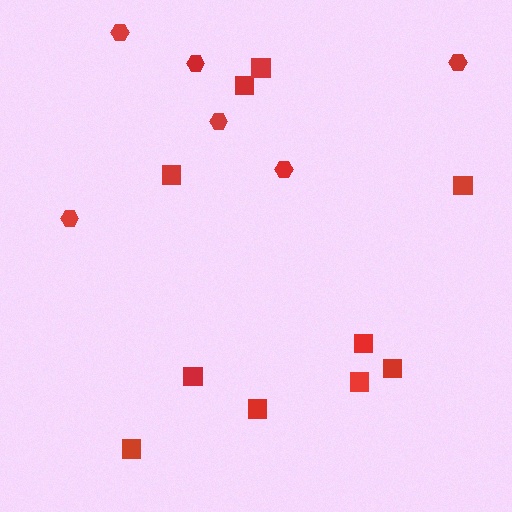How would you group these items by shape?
There are 2 groups: one group of squares (10) and one group of hexagons (6).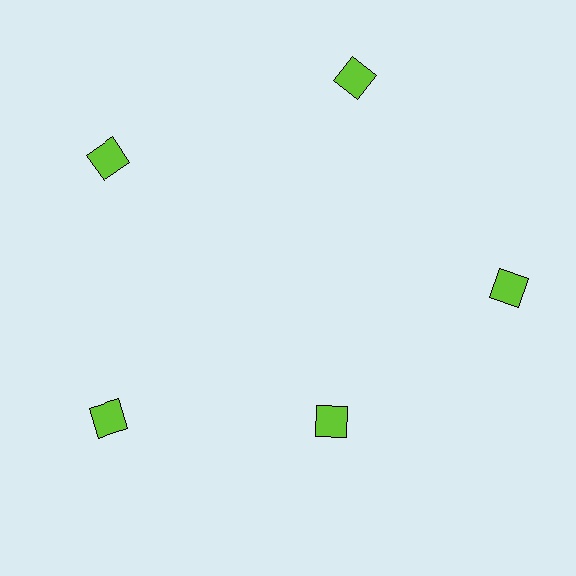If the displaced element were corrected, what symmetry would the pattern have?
It would have 5-fold rotational symmetry — the pattern would map onto itself every 72 degrees.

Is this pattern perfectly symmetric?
No. The 5 lime squares are arranged in a ring, but one element near the 5 o'clock position is pulled inward toward the center, breaking the 5-fold rotational symmetry.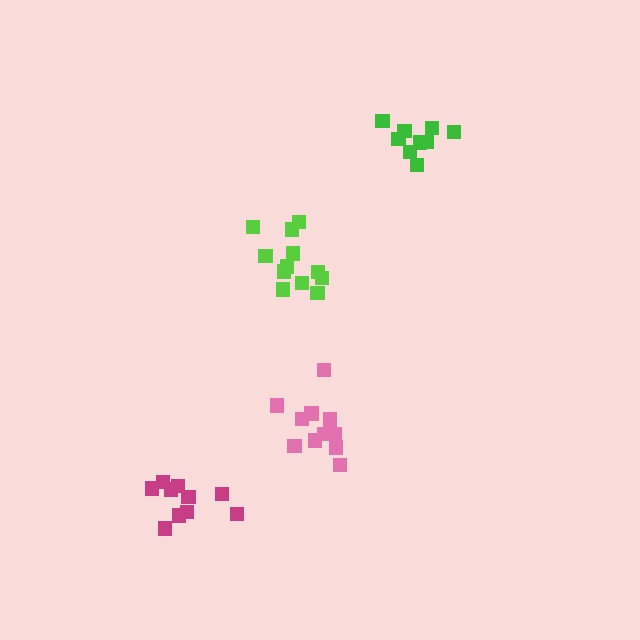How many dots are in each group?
Group 1: 12 dots, Group 2: 10 dots, Group 3: 10 dots, Group 4: 13 dots (45 total).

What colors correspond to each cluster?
The clusters are colored: pink, green, magenta, lime.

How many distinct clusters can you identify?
There are 4 distinct clusters.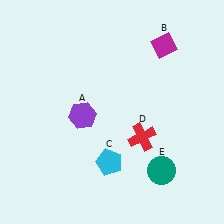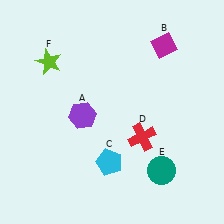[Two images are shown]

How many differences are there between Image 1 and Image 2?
There is 1 difference between the two images.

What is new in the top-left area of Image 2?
A lime star (F) was added in the top-left area of Image 2.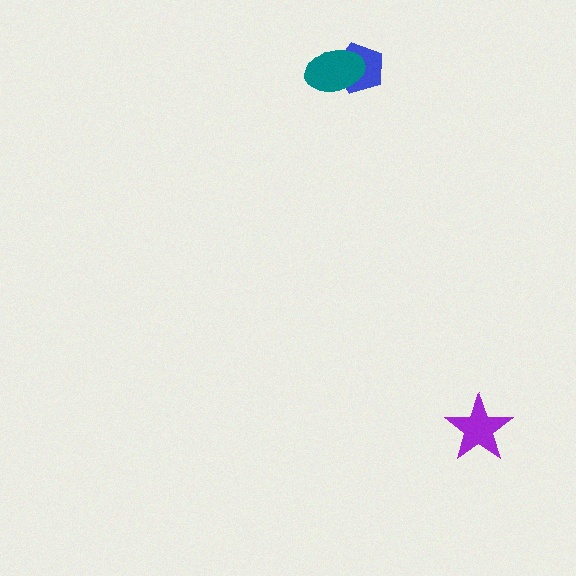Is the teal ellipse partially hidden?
No, no other shape covers it.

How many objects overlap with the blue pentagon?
1 object overlaps with the blue pentagon.